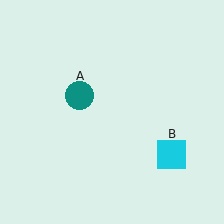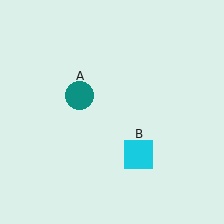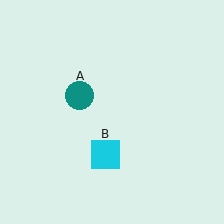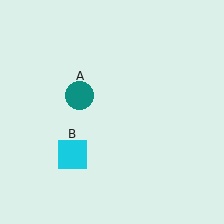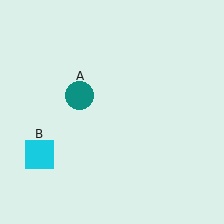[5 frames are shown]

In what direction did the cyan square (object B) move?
The cyan square (object B) moved left.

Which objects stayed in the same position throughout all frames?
Teal circle (object A) remained stationary.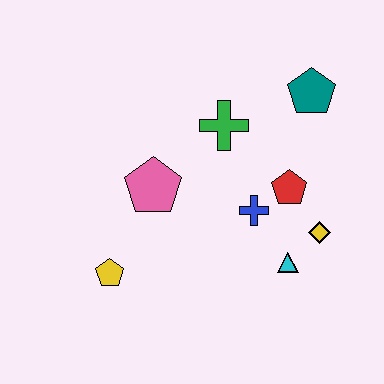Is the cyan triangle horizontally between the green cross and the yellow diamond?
Yes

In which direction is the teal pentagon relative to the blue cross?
The teal pentagon is above the blue cross.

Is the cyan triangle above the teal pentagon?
No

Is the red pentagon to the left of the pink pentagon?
No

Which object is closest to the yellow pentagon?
The pink pentagon is closest to the yellow pentagon.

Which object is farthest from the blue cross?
The yellow pentagon is farthest from the blue cross.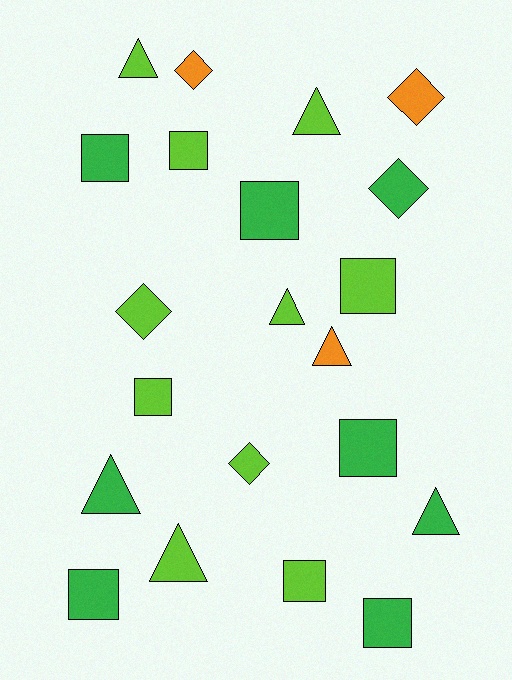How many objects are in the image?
There are 21 objects.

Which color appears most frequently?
Lime, with 10 objects.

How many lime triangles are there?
There are 4 lime triangles.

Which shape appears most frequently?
Square, with 9 objects.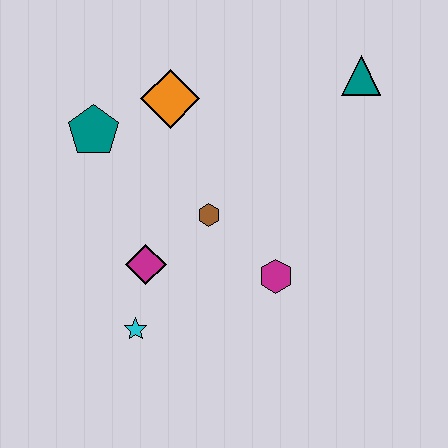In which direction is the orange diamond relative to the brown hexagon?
The orange diamond is above the brown hexagon.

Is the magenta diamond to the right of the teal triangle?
No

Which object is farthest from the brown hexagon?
The teal triangle is farthest from the brown hexagon.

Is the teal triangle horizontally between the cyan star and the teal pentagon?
No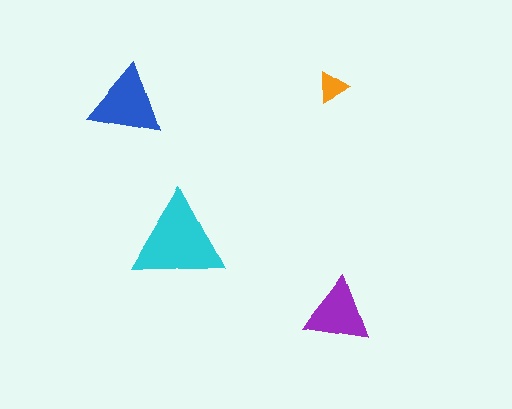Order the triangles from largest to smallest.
the cyan one, the blue one, the purple one, the orange one.